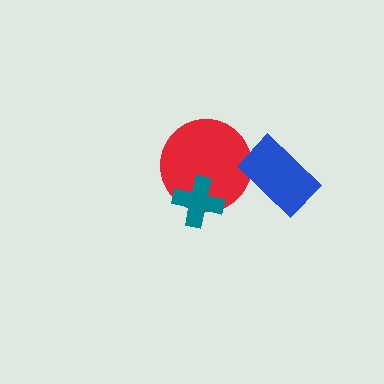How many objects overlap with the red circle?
2 objects overlap with the red circle.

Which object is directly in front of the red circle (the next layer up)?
The teal cross is directly in front of the red circle.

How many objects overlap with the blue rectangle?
1 object overlaps with the blue rectangle.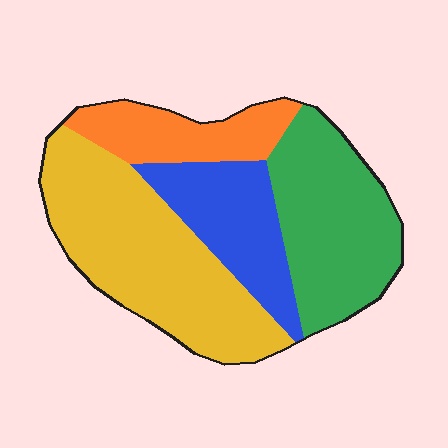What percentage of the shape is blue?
Blue takes up about one fifth (1/5) of the shape.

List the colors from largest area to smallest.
From largest to smallest: yellow, green, blue, orange.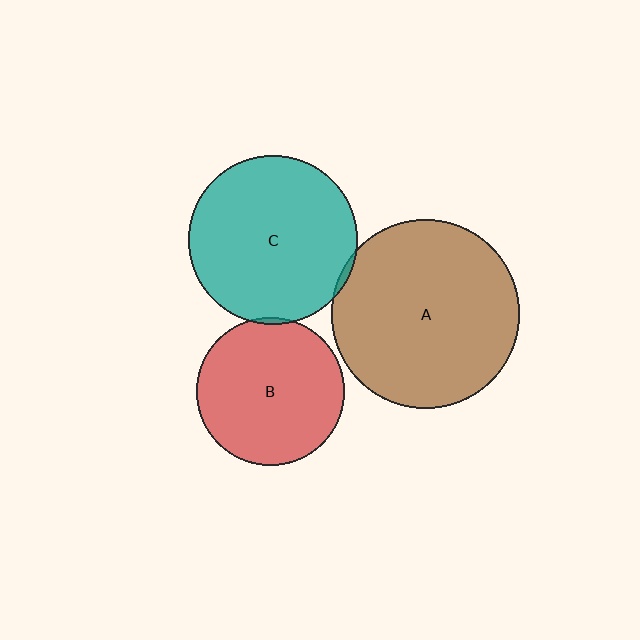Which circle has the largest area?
Circle A (brown).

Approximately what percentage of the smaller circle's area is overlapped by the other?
Approximately 5%.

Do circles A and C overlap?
Yes.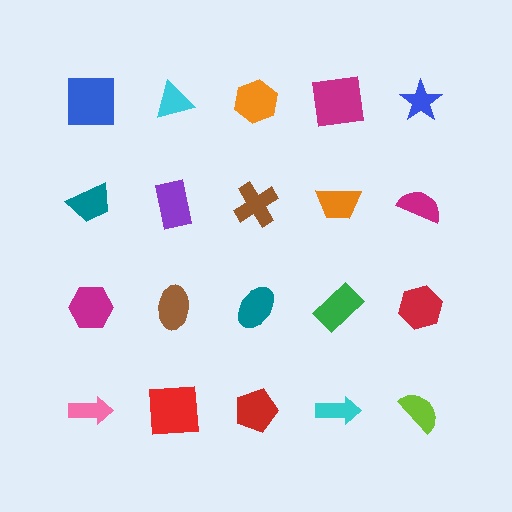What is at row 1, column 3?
An orange hexagon.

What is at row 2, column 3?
A brown cross.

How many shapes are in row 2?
5 shapes.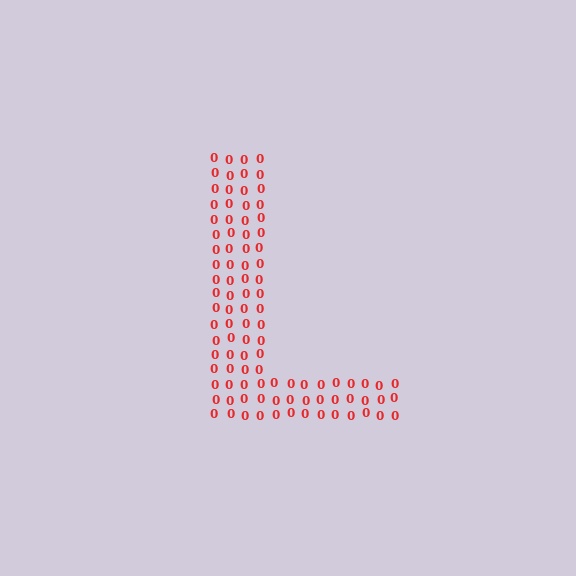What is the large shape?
The large shape is the letter L.